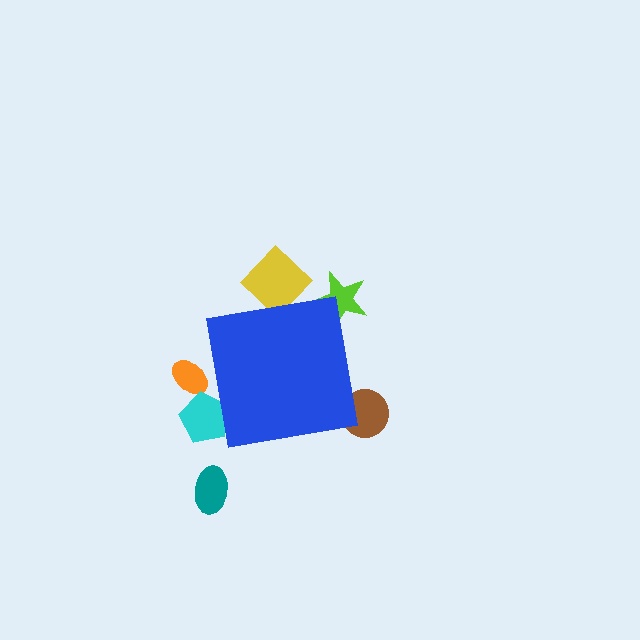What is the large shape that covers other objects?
A blue square.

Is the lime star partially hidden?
Yes, the lime star is partially hidden behind the blue square.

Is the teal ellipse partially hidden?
No, the teal ellipse is fully visible.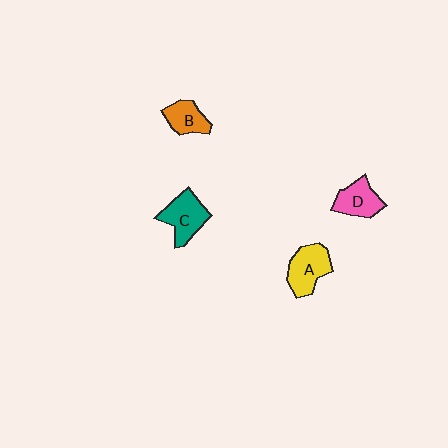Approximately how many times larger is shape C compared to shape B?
Approximately 1.4 times.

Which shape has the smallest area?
Shape B (orange).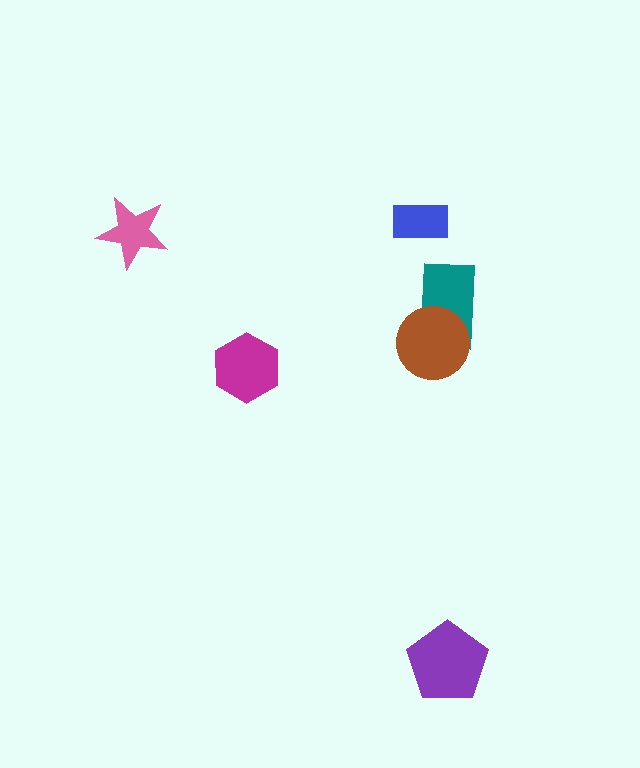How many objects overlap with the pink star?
0 objects overlap with the pink star.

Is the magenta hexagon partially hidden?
No, no other shape covers it.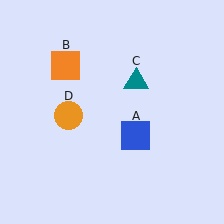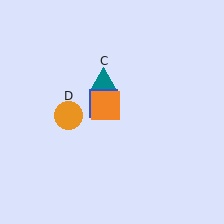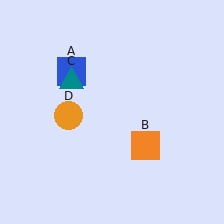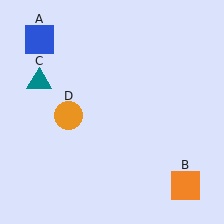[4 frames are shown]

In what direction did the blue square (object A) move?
The blue square (object A) moved up and to the left.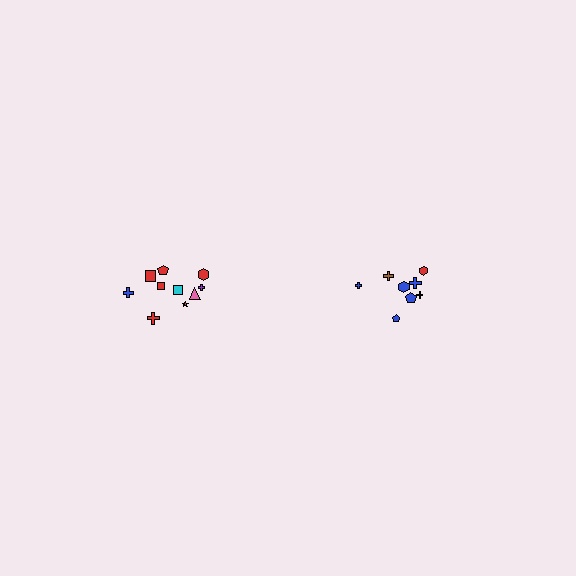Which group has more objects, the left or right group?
The left group.